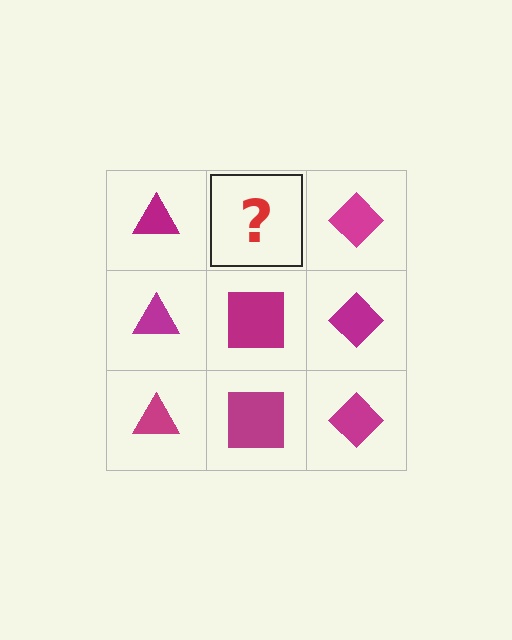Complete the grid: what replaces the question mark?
The question mark should be replaced with a magenta square.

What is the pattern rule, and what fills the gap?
The rule is that each column has a consistent shape. The gap should be filled with a magenta square.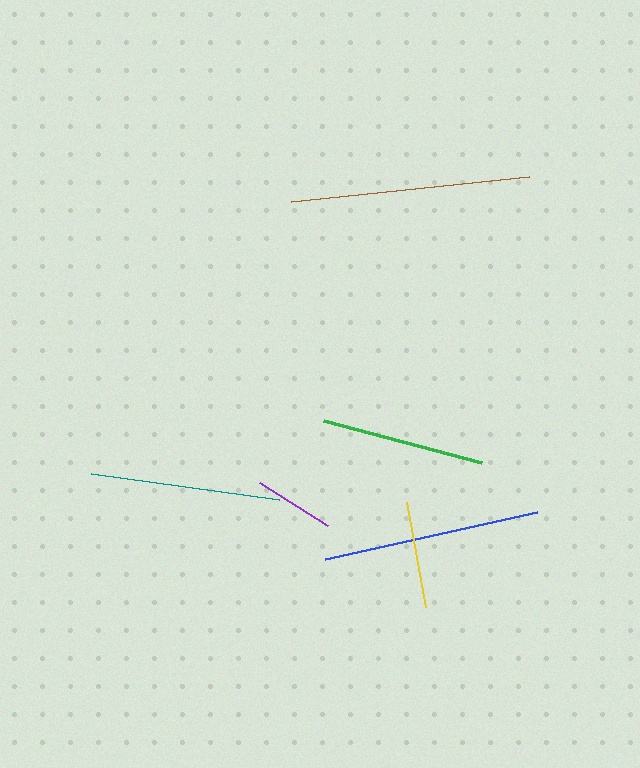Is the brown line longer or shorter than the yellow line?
The brown line is longer than the yellow line.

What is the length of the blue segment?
The blue segment is approximately 218 pixels long.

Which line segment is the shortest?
The purple line is the shortest at approximately 81 pixels.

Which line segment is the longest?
The brown line is the longest at approximately 239 pixels.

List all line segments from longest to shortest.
From longest to shortest: brown, blue, teal, green, yellow, purple.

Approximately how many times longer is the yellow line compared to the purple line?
The yellow line is approximately 1.3 times the length of the purple line.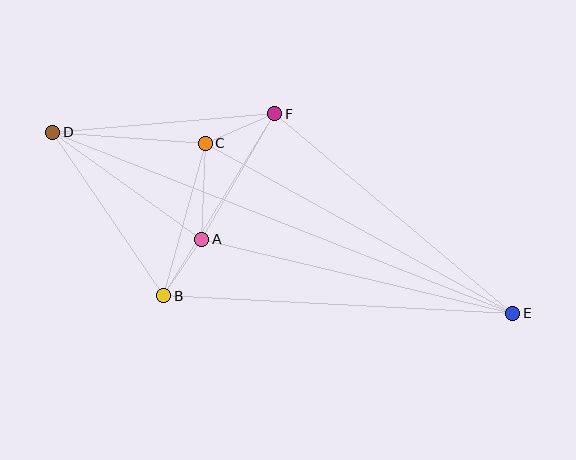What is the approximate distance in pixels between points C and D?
The distance between C and D is approximately 153 pixels.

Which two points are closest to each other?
Points A and B are closest to each other.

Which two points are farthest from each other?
Points D and E are farthest from each other.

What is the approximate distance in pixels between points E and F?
The distance between E and F is approximately 310 pixels.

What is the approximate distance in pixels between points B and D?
The distance between B and D is approximately 198 pixels.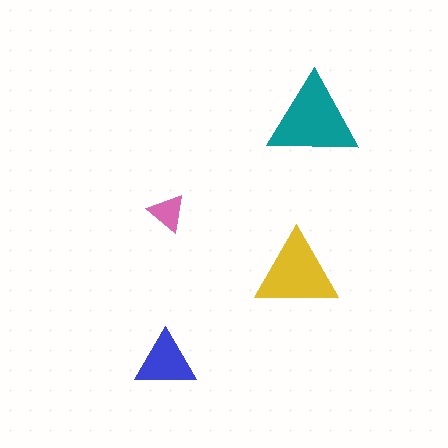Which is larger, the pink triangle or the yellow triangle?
The yellow one.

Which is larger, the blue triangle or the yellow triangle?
The yellow one.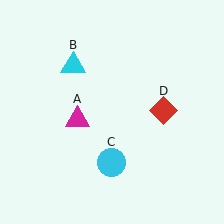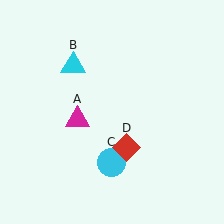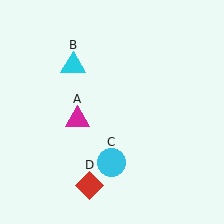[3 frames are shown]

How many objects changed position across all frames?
1 object changed position: red diamond (object D).